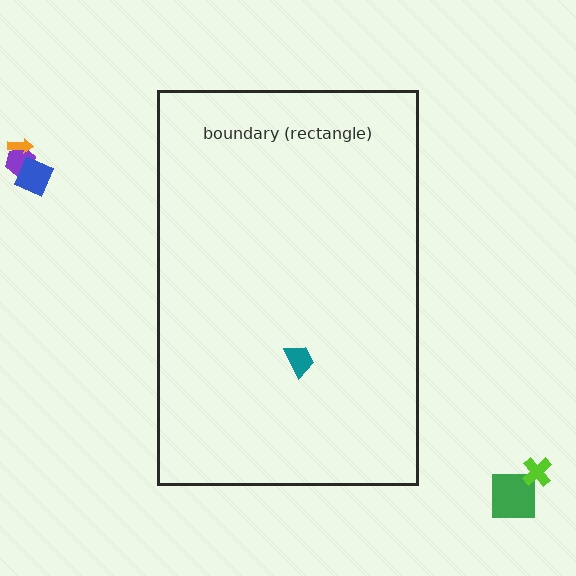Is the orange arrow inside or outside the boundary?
Outside.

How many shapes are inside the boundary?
1 inside, 5 outside.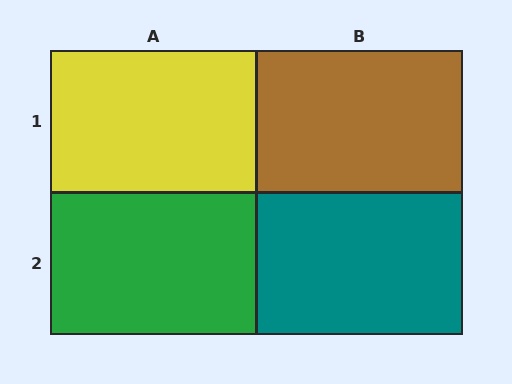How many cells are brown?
1 cell is brown.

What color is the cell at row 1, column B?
Brown.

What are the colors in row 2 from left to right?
Green, teal.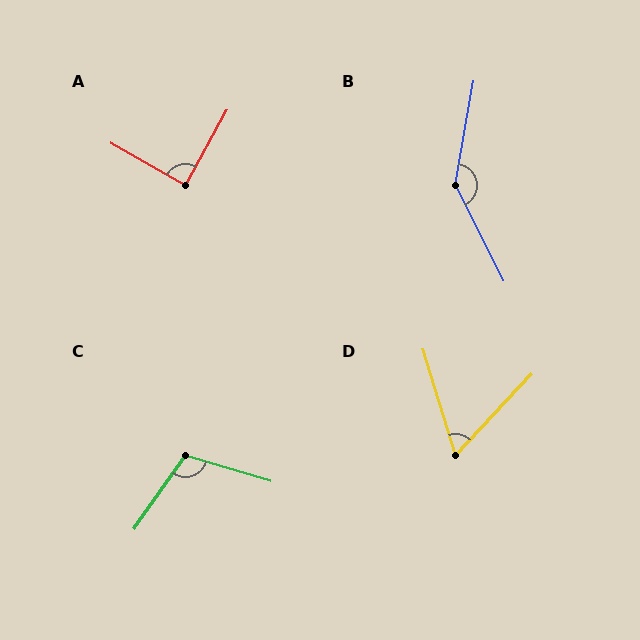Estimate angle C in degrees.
Approximately 108 degrees.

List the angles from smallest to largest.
D (60°), A (89°), C (108°), B (144°).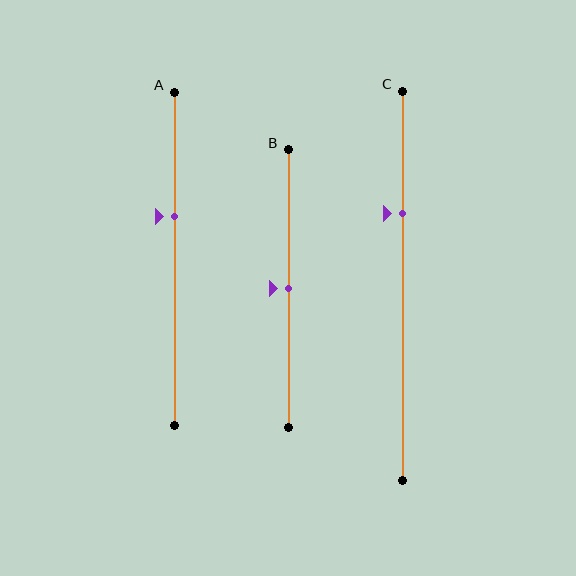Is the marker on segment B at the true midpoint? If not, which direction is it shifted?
Yes, the marker on segment B is at the true midpoint.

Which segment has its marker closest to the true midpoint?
Segment B has its marker closest to the true midpoint.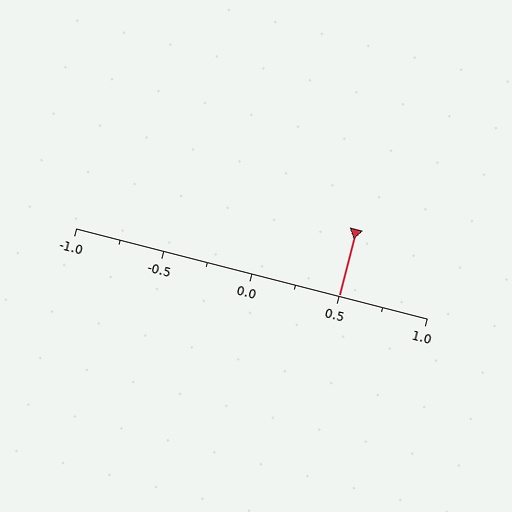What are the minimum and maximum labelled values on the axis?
The axis runs from -1.0 to 1.0.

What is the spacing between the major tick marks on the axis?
The major ticks are spaced 0.5 apart.